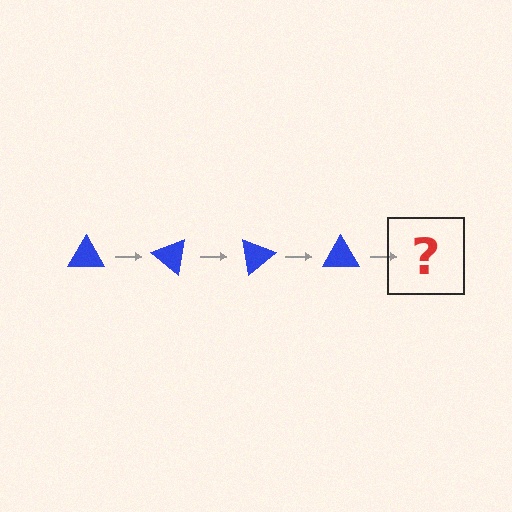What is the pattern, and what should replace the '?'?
The pattern is that the triangle rotates 40 degrees each step. The '?' should be a blue triangle rotated 160 degrees.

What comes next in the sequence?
The next element should be a blue triangle rotated 160 degrees.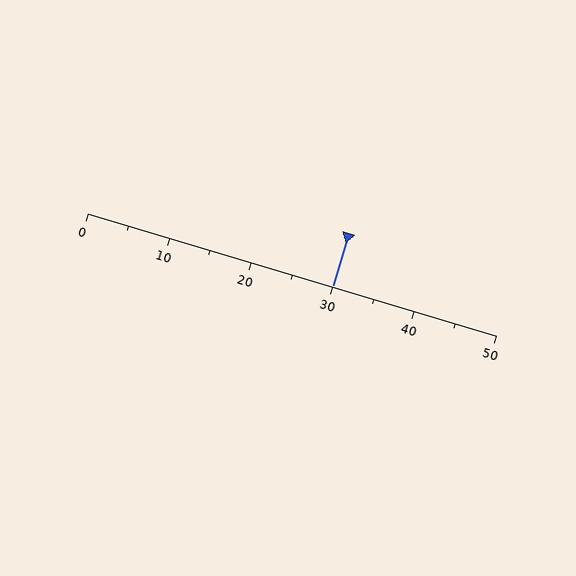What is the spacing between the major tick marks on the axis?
The major ticks are spaced 10 apart.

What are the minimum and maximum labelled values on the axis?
The axis runs from 0 to 50.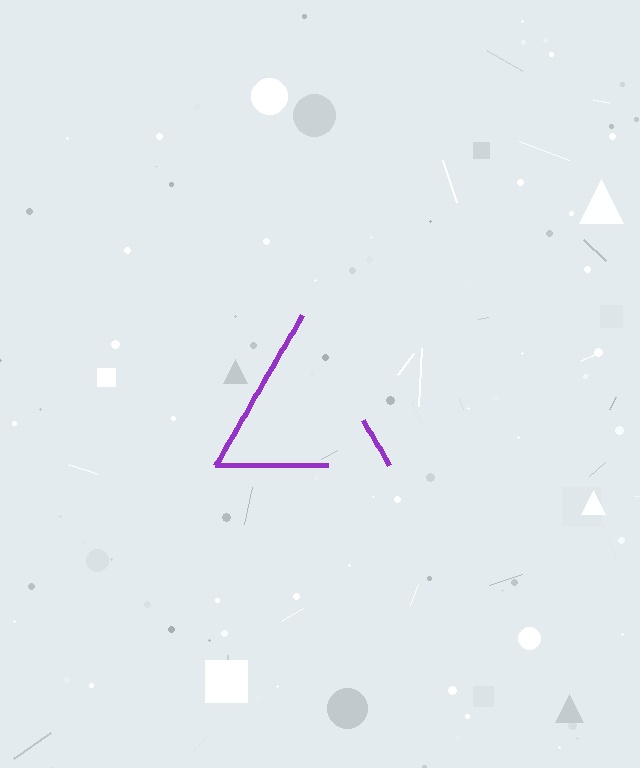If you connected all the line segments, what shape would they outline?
They would outline a triangle.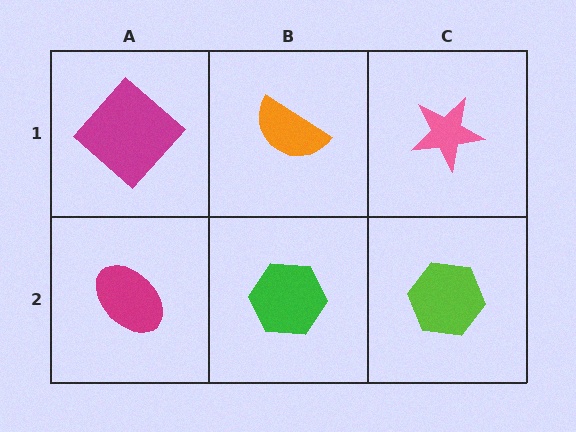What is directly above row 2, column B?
An orange semicircle.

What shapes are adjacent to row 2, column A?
A magenta diamond (row 1, column A), a green hexagon (row 2, column B).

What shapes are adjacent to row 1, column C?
A lime hexagon (row 2, column C), an orange semicircle (row 1, column B).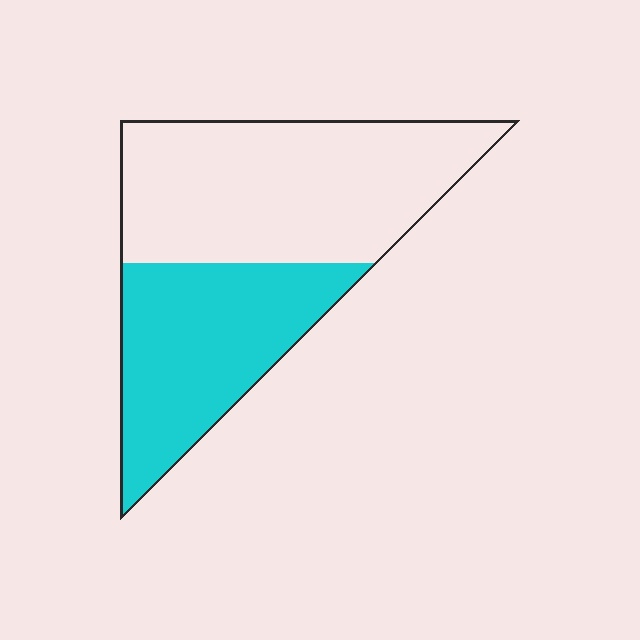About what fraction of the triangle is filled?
About two fifths (2/5).